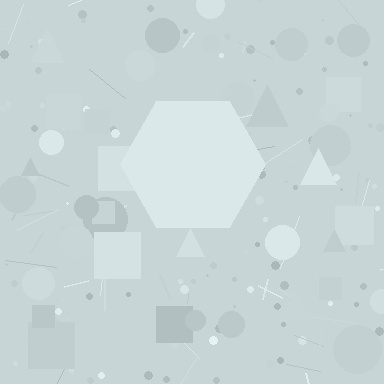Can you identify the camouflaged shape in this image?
The camouflaged shape is a hexagon.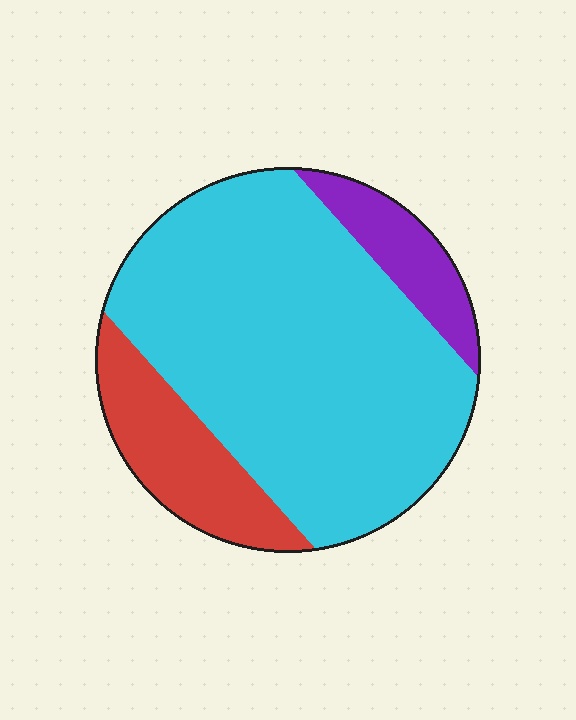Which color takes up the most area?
Cyan, at roughly 70%.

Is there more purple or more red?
Red.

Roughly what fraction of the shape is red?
Red covers 17% of the shape.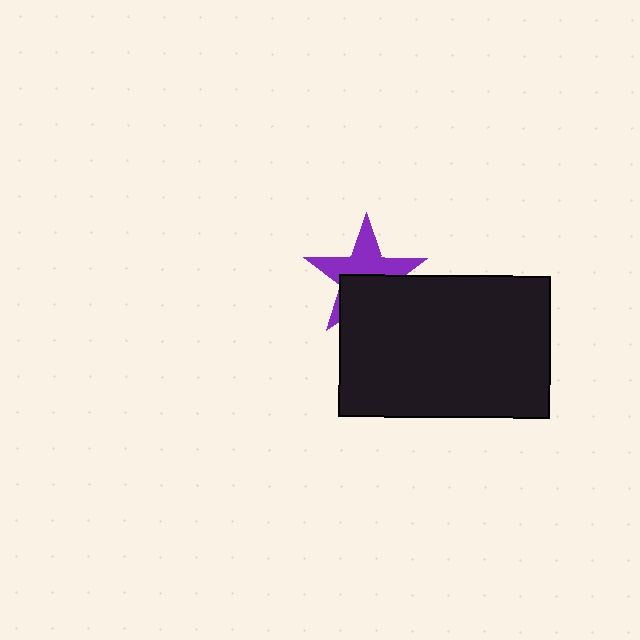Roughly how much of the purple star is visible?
About half of it is visible (roughly 54%).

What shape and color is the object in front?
The object in front is a black rectangle.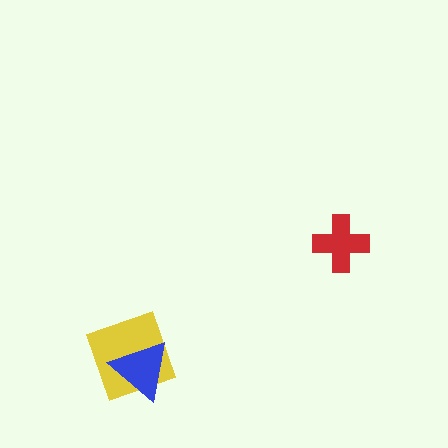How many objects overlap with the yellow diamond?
1 object overlaps with the yellow diamond.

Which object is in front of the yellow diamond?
The blue triangle is in front of the yellow diamond.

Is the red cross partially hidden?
No, no other shape covers it.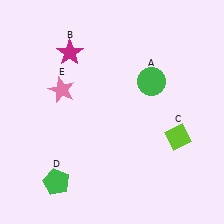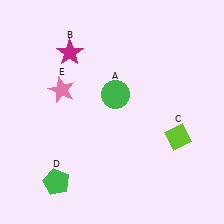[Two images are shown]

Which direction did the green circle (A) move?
The green circle (A) moved left.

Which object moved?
The green circle (A) moved left.